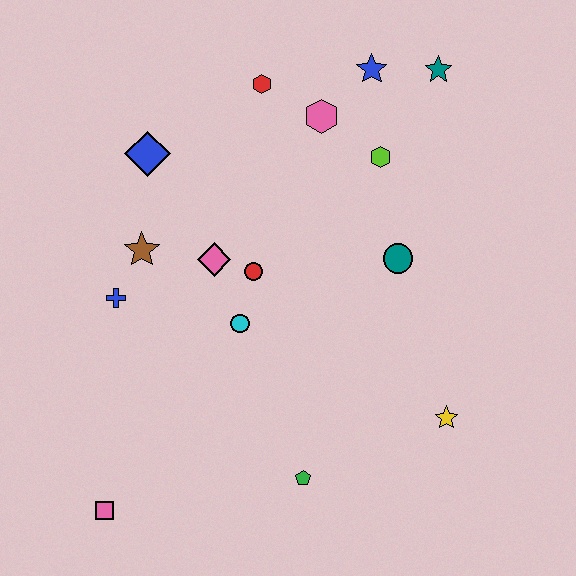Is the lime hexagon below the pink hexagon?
Yes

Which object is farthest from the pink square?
The teal star is farthest from the pink square.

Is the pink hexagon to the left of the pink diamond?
No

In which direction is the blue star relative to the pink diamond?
The blue star is above the pink diamond.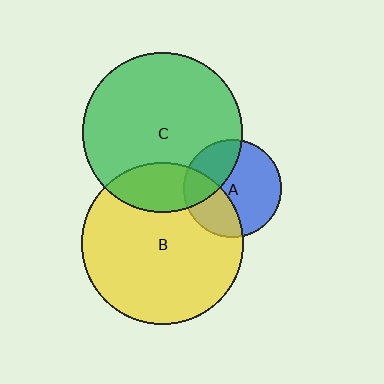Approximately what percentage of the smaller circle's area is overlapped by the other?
Approximately 20%.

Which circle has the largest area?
Circle B (yellow).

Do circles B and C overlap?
Yes.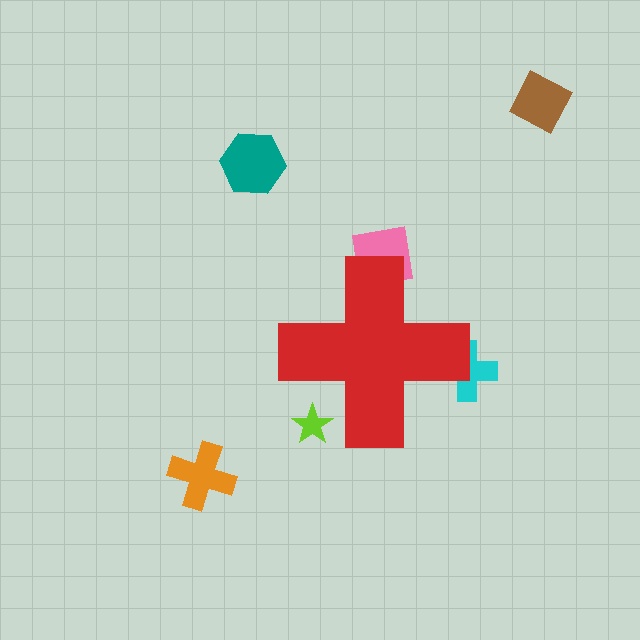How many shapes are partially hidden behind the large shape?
3 shapes are partially hidden.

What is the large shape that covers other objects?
A red cross.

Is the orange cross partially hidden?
No, the orange cross is fully visible.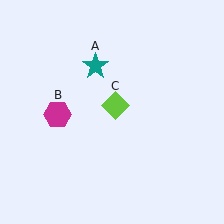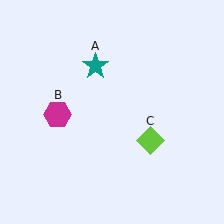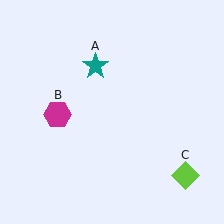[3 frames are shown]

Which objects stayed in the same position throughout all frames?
Teal star (object A) and magenta hexagon (object B) remained stationary.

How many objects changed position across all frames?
1 object changed position: lime diamond (object C).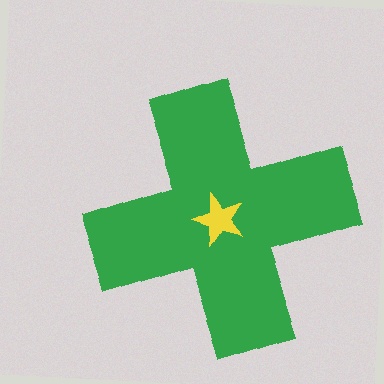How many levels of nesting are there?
2.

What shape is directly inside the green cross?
The yellow star.